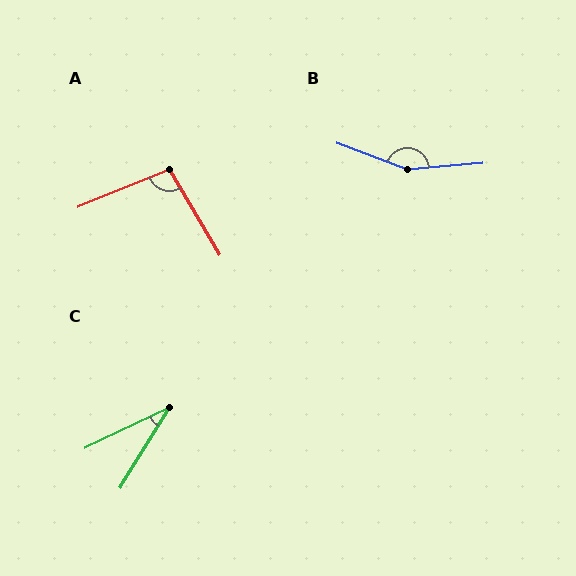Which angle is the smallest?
C, at approximately 33 degrees.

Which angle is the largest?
B, at approximately 154 degrees.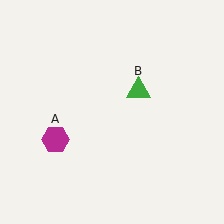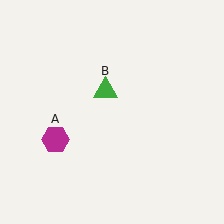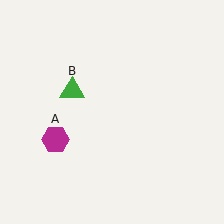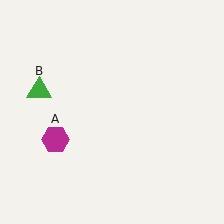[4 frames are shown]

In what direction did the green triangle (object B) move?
The green triangle (object B) moved left.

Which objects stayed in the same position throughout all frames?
Magenta hexagon (object A) remained stationary.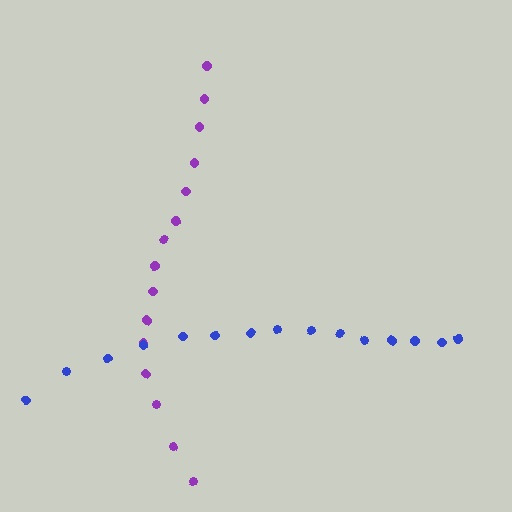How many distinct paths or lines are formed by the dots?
There are 2 distinct paths.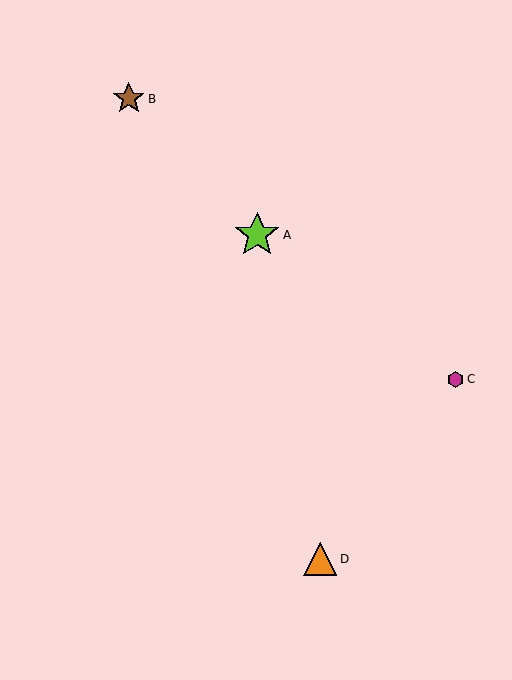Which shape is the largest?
The lime star (labeled A) is the largest.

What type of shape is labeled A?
Shape A is a lime star.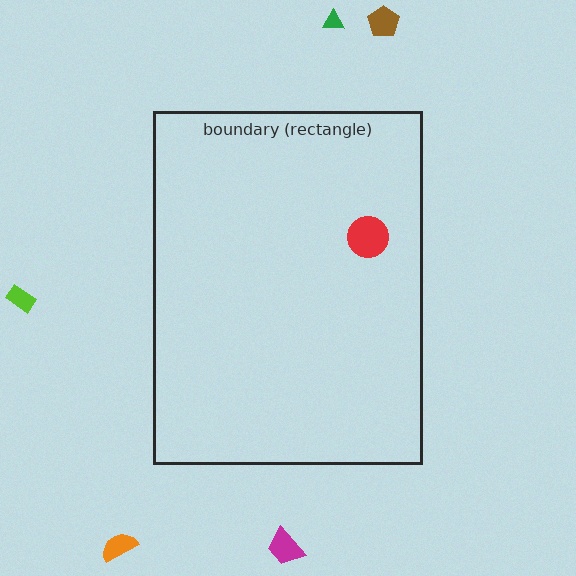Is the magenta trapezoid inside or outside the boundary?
Outside.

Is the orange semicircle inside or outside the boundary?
Outside.